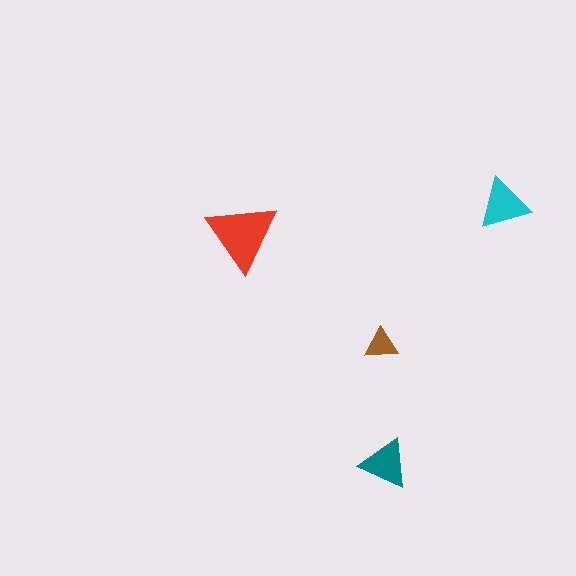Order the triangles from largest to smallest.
the red one, the cyan one, the teal one, the brown one.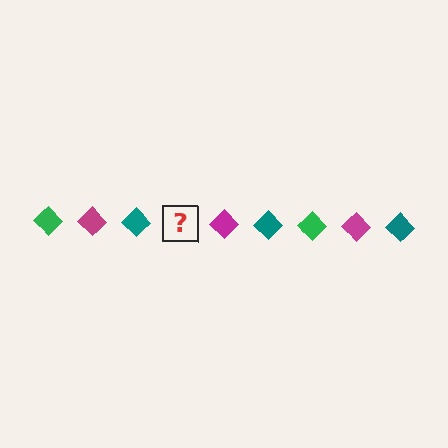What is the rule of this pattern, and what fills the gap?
The rule is that the pattern cycles through green, magenta, teal diamonds. The gap should be filled with a green diamond.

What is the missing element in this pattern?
The missing element is a green diamond.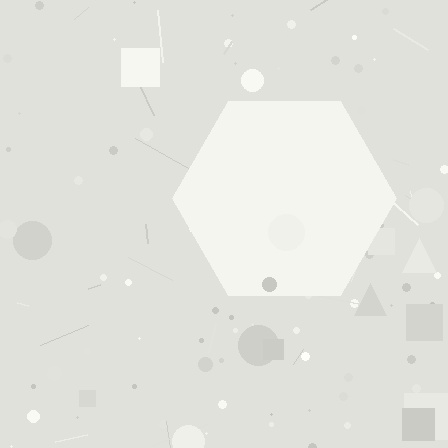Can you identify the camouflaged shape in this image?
The camouflaged shape is a hexagon.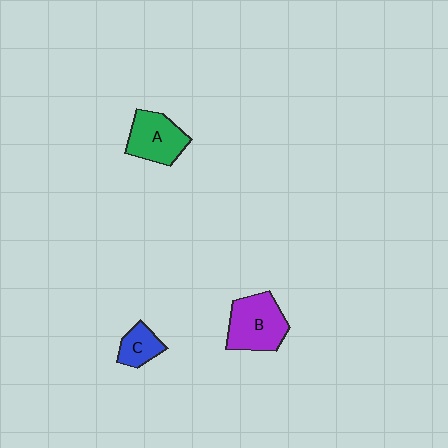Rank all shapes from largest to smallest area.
From largest to smallest: B (purple), A (green), C (blue).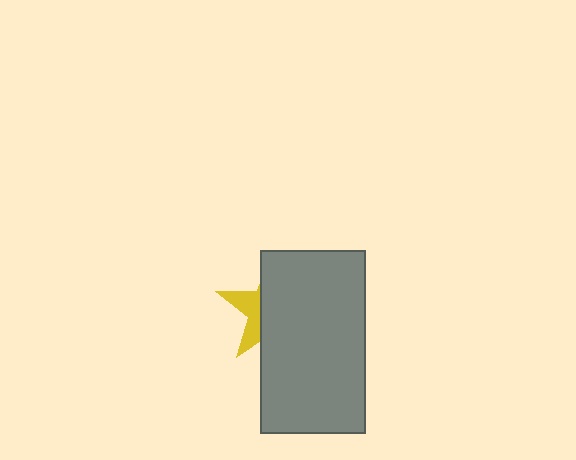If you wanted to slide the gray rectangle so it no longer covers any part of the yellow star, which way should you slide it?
Slide it right — that is the most direct way to separate the two shapes.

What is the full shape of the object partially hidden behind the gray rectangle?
The partially hidden object is a yellow star.